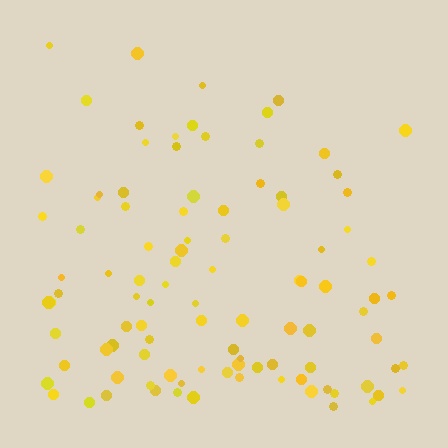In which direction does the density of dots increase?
From top to bottom, with the bottom side densest.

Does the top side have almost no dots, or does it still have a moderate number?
Still a moderate number, just noticeably fewer than the bottom.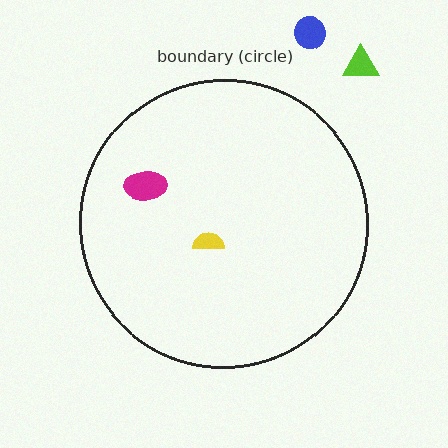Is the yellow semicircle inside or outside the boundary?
Inside.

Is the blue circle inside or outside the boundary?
Outside.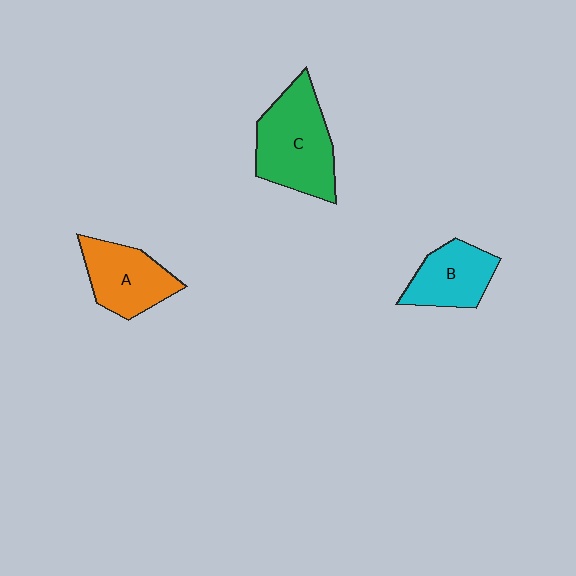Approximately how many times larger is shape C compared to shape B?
Approximately 1.5 times.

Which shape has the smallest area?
Shape B (cyan).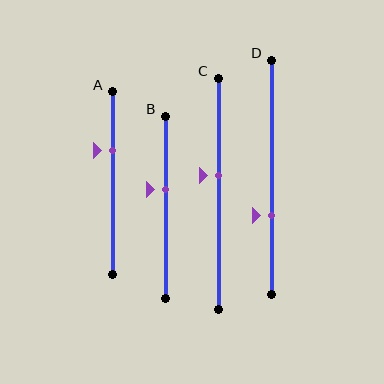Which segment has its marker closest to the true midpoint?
Segment C has its marker closest to the true midpoint.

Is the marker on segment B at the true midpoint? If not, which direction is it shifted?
No, the marker on segment B is shifted upward by about 10% of the segment length.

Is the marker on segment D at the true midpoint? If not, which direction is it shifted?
No, the marker on segment D is shifted downward by about 16% of the segment length.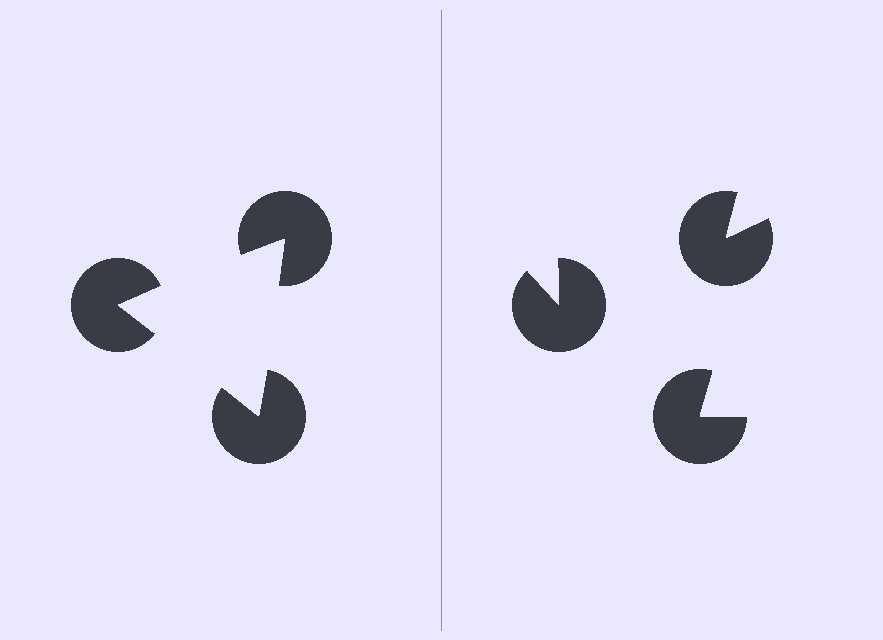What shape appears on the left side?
An illusory triangle.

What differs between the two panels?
The pac-man discs are positioned identically on both sides; only the wedge orientations differ. On the left they align to a triangle; on the right they are misaligned.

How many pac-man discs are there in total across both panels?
6 — 3 on each side.